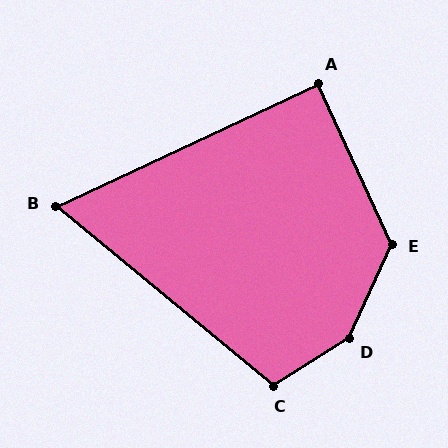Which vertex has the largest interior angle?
D, at approximately 147 degrees.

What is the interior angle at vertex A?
Approximately 90 degrees (approximately right).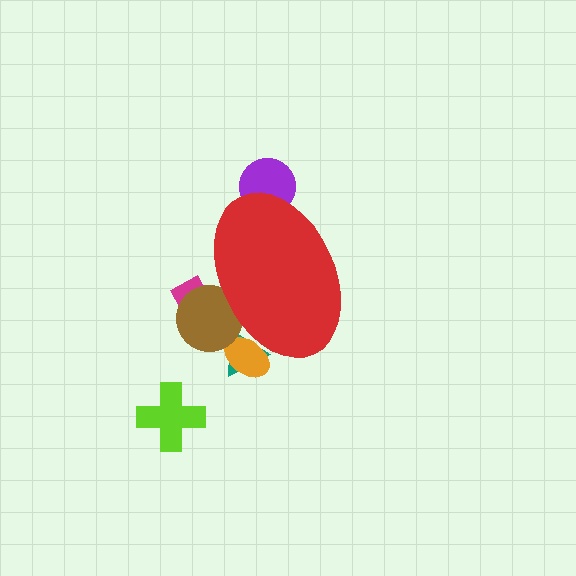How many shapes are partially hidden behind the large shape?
5 shapes are partially hidden.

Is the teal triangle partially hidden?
Yes, the teal triangle is partially hidden behind the red ellipse.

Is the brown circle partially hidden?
Yes, the brown circle is partially hidden behind the red ellipse.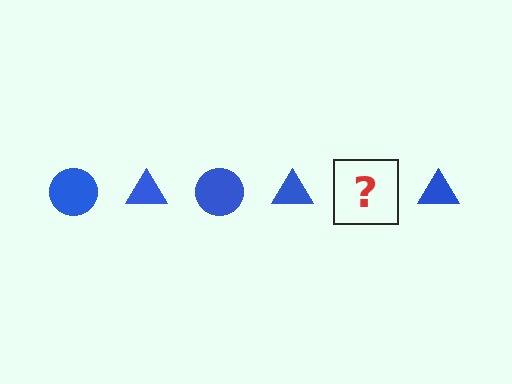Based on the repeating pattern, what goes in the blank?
The blank should be a blue circle.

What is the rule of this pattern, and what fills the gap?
The rule is that the pattern cycles through circle, triangle shapes in blue. The gap should be filled with a blue circle.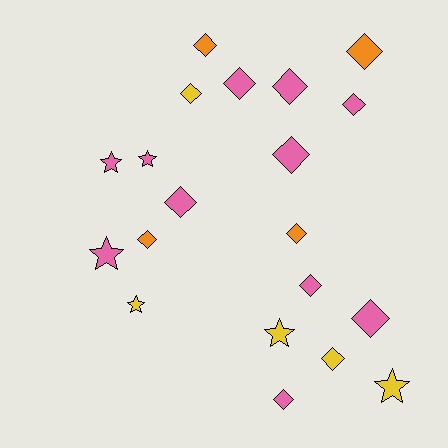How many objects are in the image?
There are 20 objects.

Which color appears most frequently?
Pink, with 11 objects.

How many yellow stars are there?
There are 3 yellow stars.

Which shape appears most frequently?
Diamond, with 14 objects.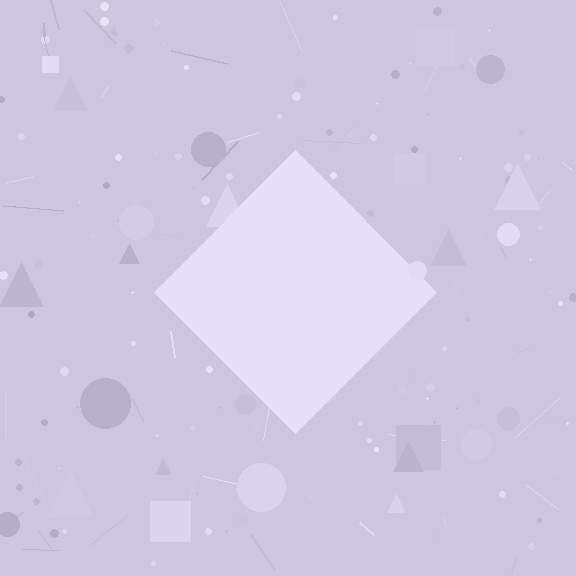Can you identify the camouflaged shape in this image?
The camouflaged shape is a diamond.